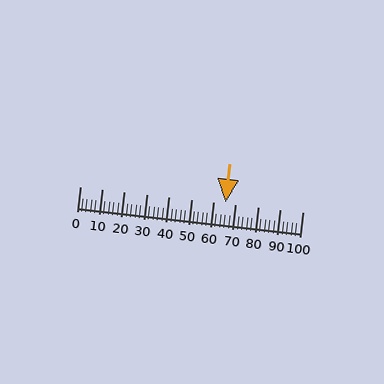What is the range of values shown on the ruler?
The ruler shows values from 0 to 100.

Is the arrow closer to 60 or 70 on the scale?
The arrow is closer to 70.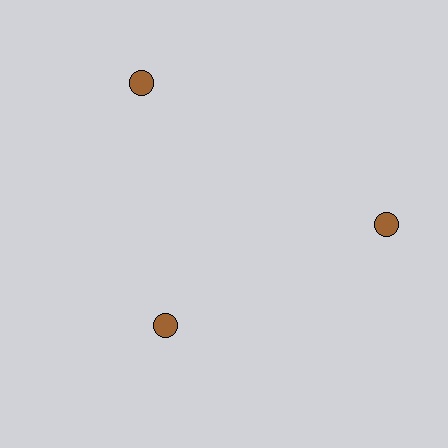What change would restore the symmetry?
The symmetry would be restored by moving it outward, back onto the ring so that all 3 circles sit at equal angles and equal distance from the center.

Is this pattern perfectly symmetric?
No. The 3 brown circles are arranged in a ring, but one element near the 7 o'clock position is pulled inward toward the center, breaking the 3-fold rotational symmetry.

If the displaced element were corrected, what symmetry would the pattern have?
It would have 3-fold rotational symmetry — the pattern would map onto itself every 120 degrees.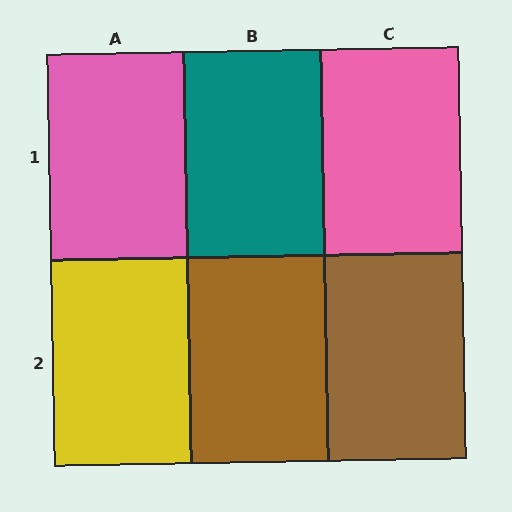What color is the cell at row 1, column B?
Teal.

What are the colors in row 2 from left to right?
Yellow, brown, brown.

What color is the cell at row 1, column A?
Pink.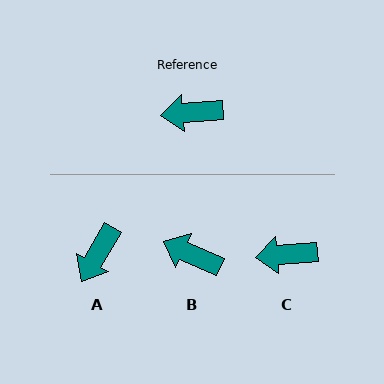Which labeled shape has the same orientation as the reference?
C.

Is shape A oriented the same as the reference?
No, it is off by about 55 degrees.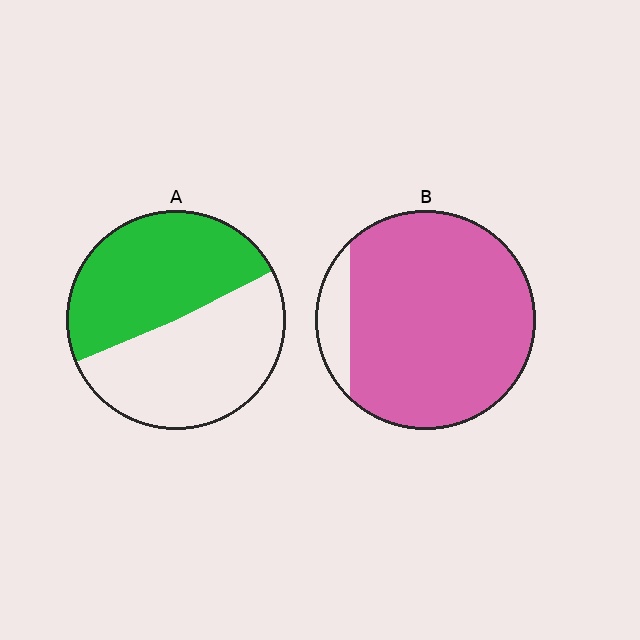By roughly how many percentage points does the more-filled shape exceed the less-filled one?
By roughly 40 percentage points (B over A).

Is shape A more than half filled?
Roughly half.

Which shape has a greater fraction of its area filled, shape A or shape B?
Shape B.